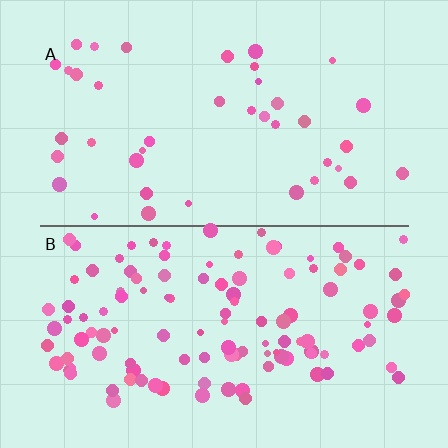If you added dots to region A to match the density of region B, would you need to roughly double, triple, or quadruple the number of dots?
Approximately triple.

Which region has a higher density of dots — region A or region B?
B (the bottom).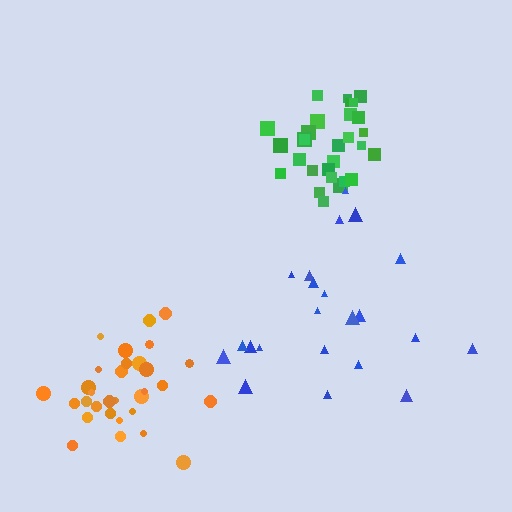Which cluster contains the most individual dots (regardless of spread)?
Orange (31).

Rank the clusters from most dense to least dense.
green, orange, blue.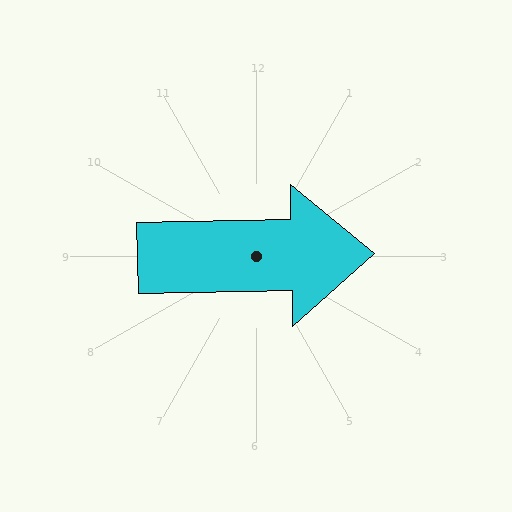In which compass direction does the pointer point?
East.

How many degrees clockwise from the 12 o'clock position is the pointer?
Approximately 89 degrees.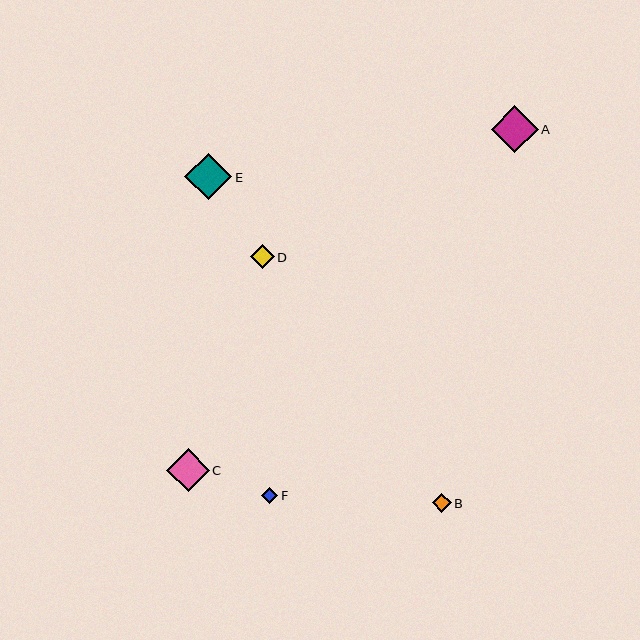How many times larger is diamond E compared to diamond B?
Diamond E is approximately 2.5 times the size of diamond B.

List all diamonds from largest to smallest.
From largest to smallest: A, E, C, D, B, F.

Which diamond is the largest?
Diamond A is the largest with a size of approximately 47 pixels.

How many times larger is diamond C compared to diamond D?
Diamond C is approximately 1.8 times the size of diamond D.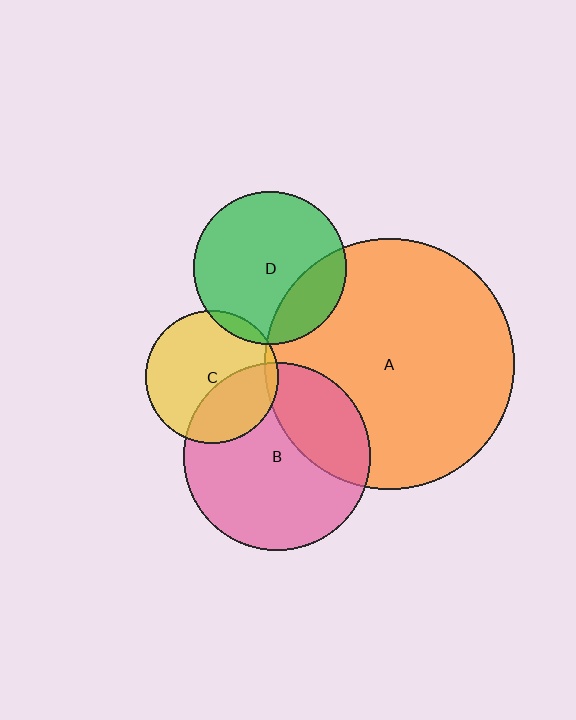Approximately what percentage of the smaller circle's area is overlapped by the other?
Approximately 35%.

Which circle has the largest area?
Circle A (orange).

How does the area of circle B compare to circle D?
Approximately 1.5 times.